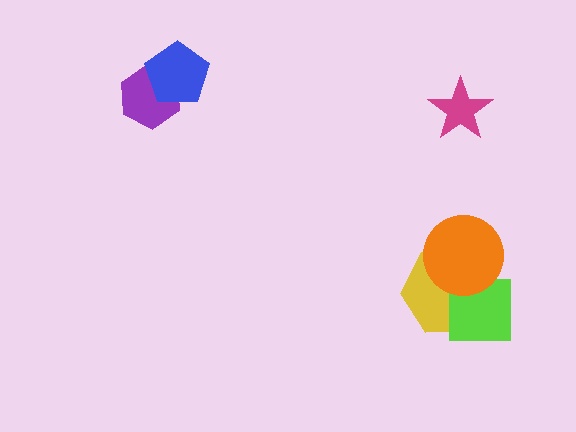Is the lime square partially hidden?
Yes, it is partially covered by another shape.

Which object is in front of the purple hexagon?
The blue pentagon is in front of the purple hexagon.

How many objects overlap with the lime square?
2 objects overlap with the lime square.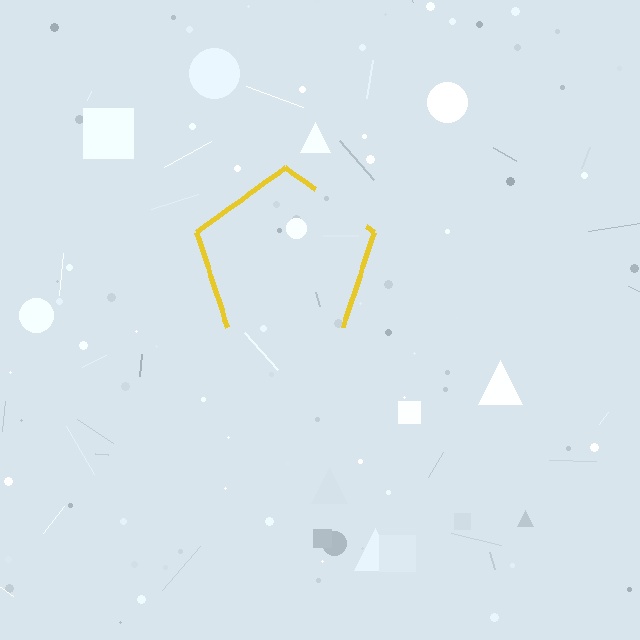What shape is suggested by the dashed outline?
The dashed outline suggests a pentagon.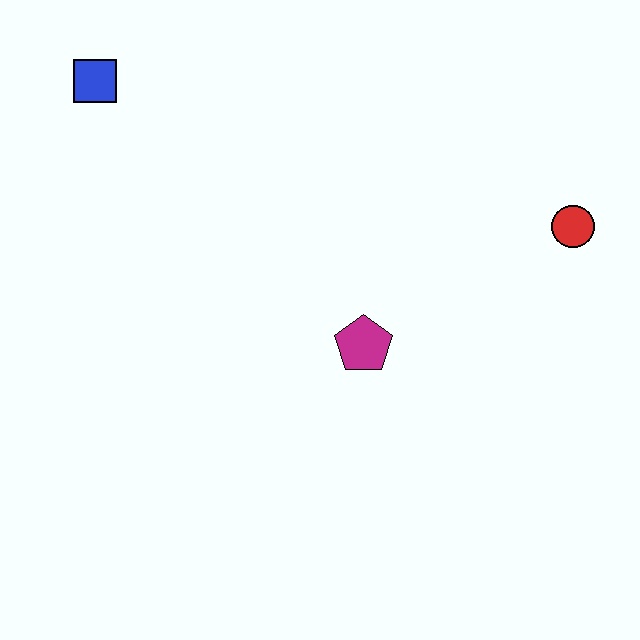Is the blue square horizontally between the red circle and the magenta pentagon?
No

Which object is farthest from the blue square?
The red circle is farthest from the blue square.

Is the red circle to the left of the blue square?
No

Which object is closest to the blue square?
The magenta pentagon is closest to the blue square.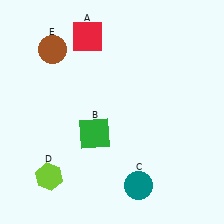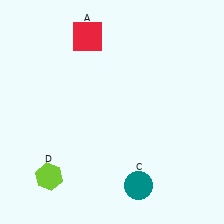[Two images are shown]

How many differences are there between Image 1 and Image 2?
There are 2 differences between the two images.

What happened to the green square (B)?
The green square (B) was removed in Image 2. It was in the bottom-left area of Image 1.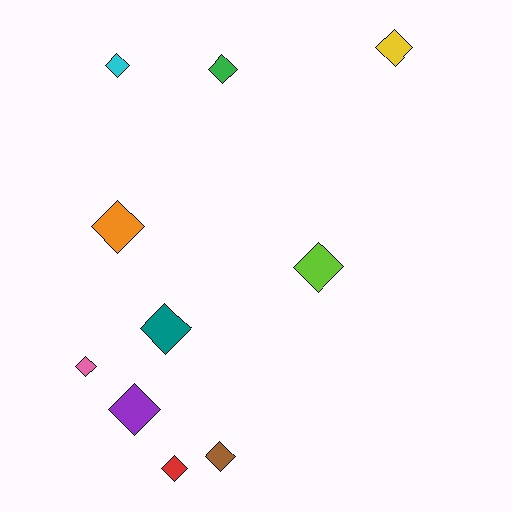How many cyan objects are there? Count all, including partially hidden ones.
There is 1 cyan object.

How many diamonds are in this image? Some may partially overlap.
There are 10 diamonds.